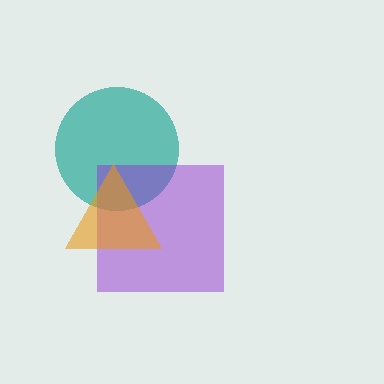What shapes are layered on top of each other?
The layered shapes are: a teal circle, a purple square, an orange triangle.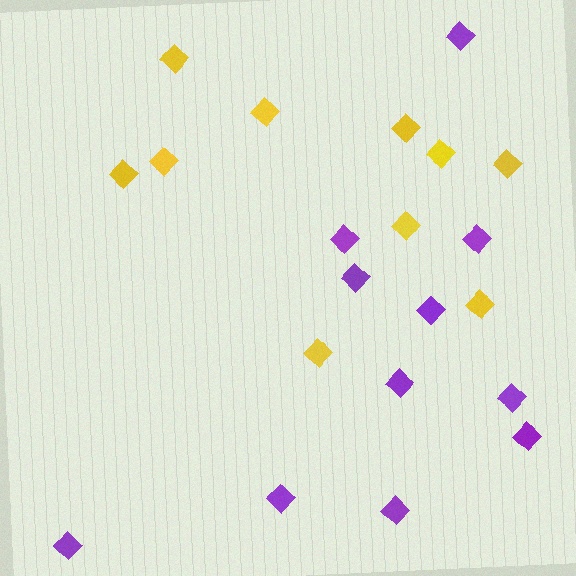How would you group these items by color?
There are 2 groups: one group of purple diamonds (11) and one group of yellow diamonds (10).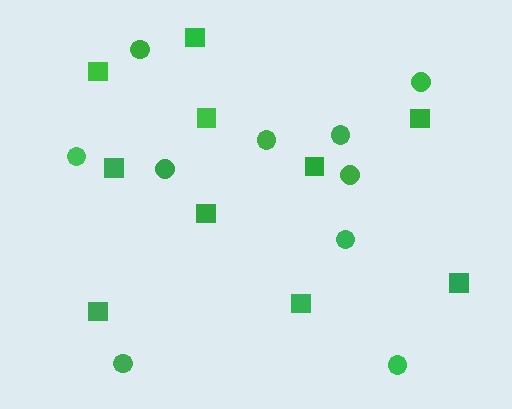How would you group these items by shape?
There are 2 groups: one group of squares (10) and one group of circles (10).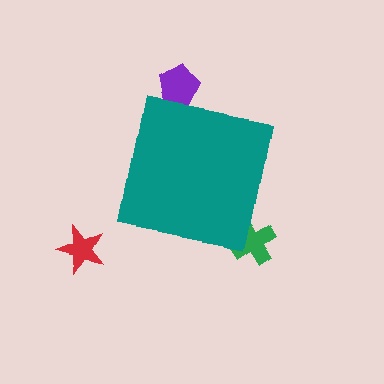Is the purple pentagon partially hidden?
Yes, the purple pentagon is partially hidden behind the teal square.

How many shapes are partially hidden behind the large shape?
2 shapes are partially hidden.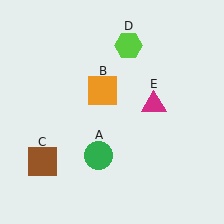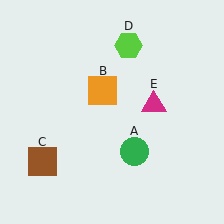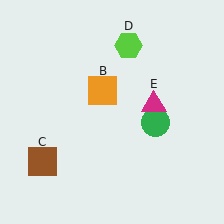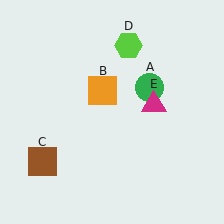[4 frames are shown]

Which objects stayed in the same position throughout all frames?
Orange square (object B) and brown square (object C) and lime hexagon (object D) and magenta triangle (object E) remained stationary.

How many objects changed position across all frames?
1 object changed position: green circle (object A).